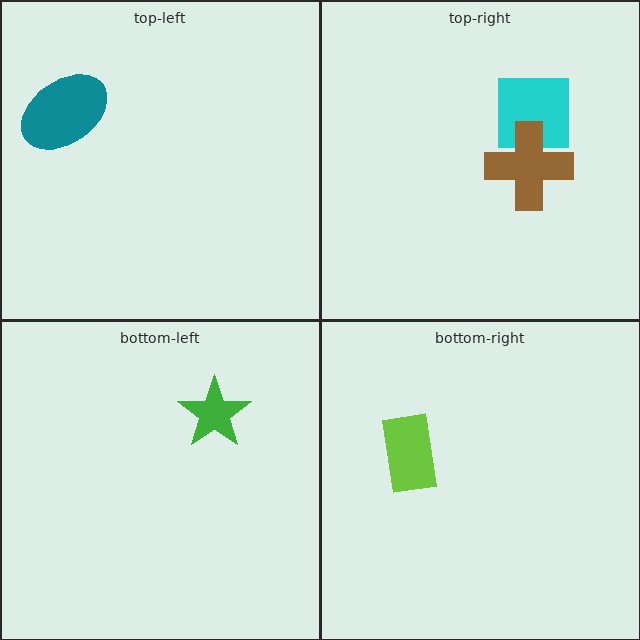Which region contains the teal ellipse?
The top-left region.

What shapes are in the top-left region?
The teal ellipse.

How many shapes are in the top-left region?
1.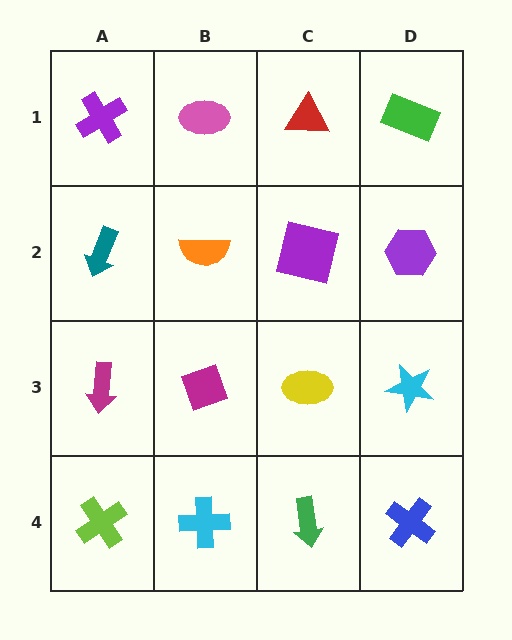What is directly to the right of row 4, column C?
A blue cross.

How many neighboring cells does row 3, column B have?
4.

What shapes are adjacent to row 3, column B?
An orange semicircle (row 2, column B), a cyan cross (row 4, column B), a magenta arrow (row 3, column A), a yellow ellipse (row 3, column C).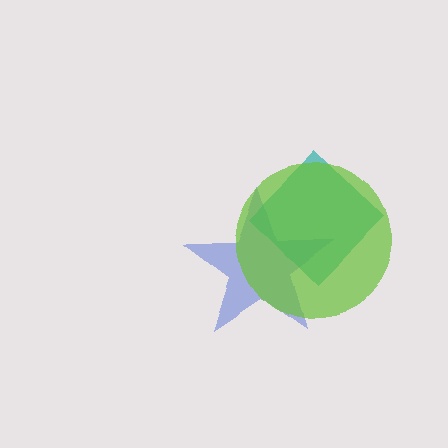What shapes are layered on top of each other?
The layered shapes are: a blue star, a teal diamond, a lime circle.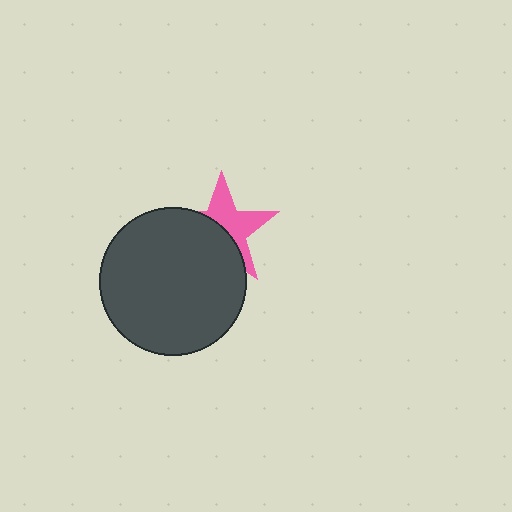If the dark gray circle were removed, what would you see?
You would see the complete pink star.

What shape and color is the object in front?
The object in front is a dark gray circle.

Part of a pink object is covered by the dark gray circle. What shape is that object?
It is a star.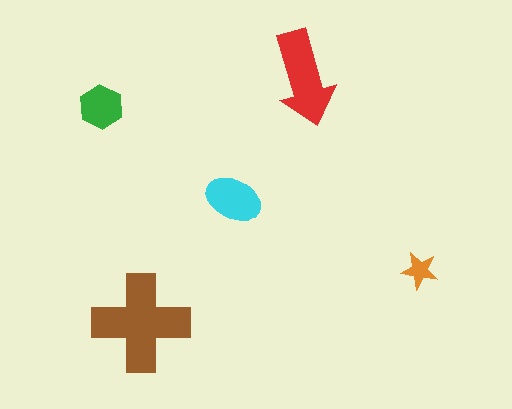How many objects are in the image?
There are 5 objects in the image.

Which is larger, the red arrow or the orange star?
The red arrow.